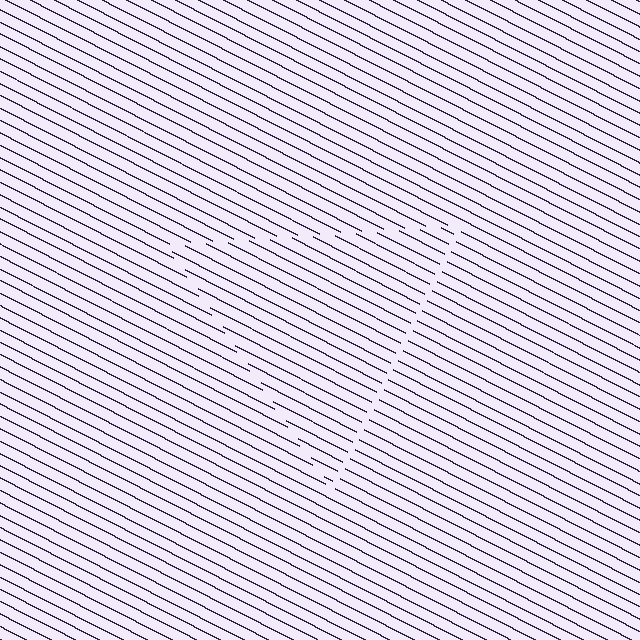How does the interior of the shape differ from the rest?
The interior of the shape contains the same grating, shifted by half a period — the contour is defined by the phase discontinuity where line-ends from the inner and outer gratings abut.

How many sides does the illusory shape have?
3 sides — the line-ends trace a triangle.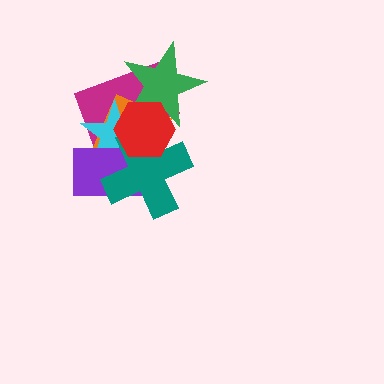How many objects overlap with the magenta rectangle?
6 objects overlap with the magenta rectangle.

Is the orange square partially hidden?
Yes, it is partially covered by another shape.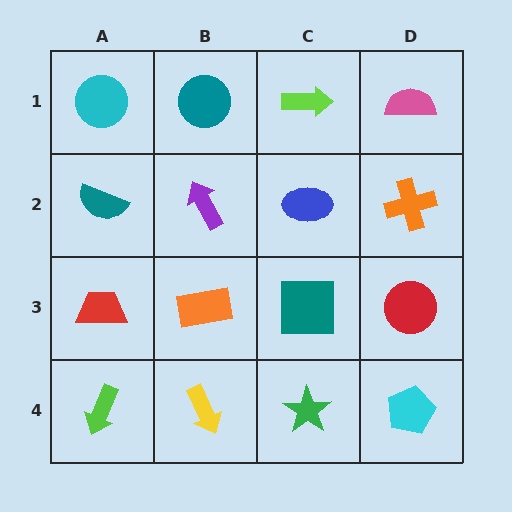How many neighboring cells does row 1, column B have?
3.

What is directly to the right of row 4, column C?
A cyan pentagon.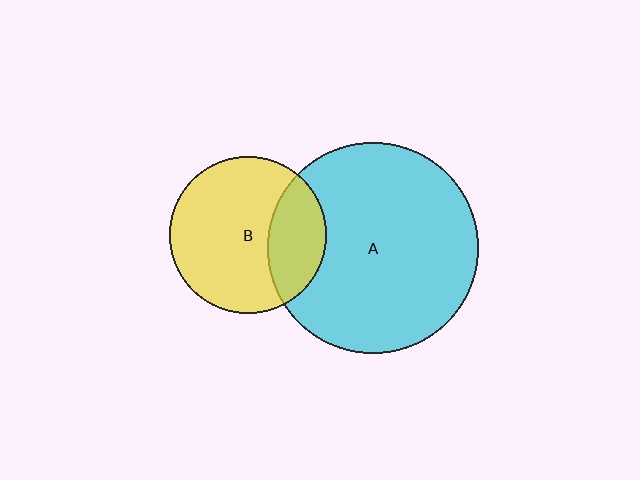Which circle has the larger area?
Circle A (cyan).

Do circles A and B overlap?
Yes.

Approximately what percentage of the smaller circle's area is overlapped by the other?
Approximately 30%.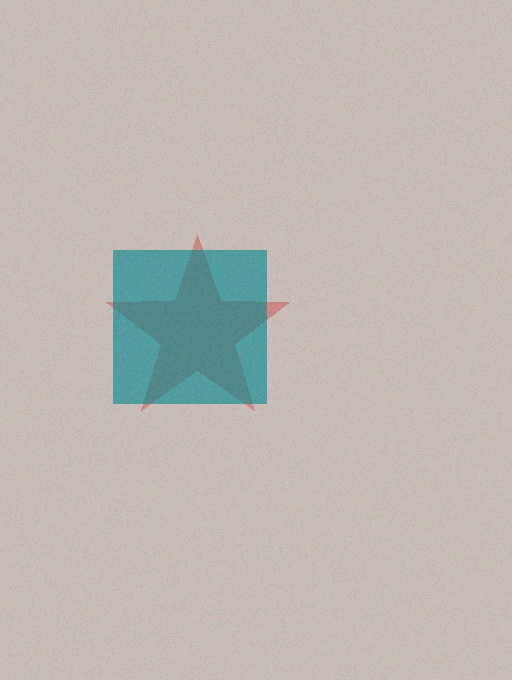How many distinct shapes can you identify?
There are 2 distinct shapes: a red star, a teal square.